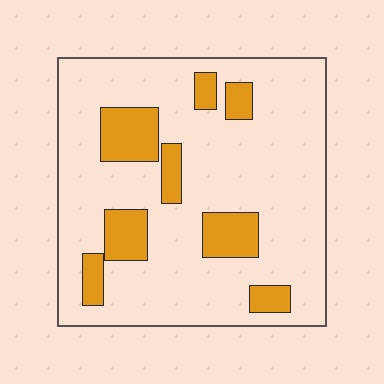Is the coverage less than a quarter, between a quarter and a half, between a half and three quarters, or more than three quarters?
Less than a quarter.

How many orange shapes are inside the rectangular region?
8.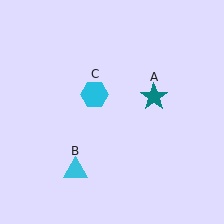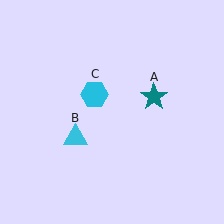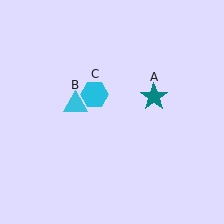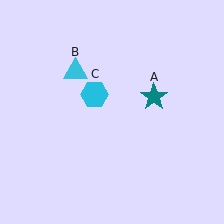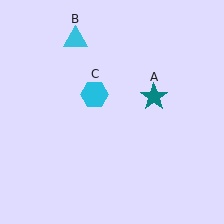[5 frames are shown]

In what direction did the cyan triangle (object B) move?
The cyan triangle (object B) moved up.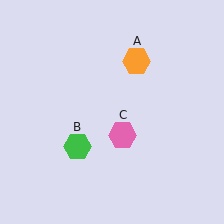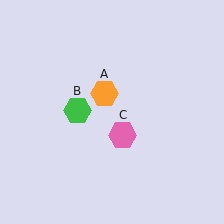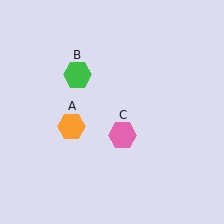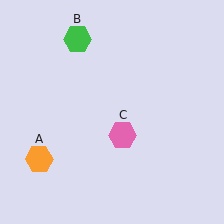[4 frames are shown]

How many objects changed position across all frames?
2 objects changed position: orange hexagon (object A), green hexagon (object B).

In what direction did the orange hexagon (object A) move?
The orange hexagon (object A) moved down and to the left.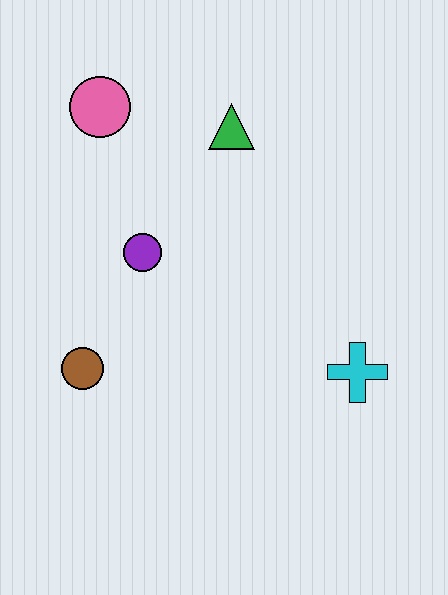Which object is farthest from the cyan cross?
The pink circle is farthest from the cyan cross.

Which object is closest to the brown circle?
The purple circle is closest to the brown circle.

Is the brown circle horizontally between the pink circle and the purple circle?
No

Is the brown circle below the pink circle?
Yes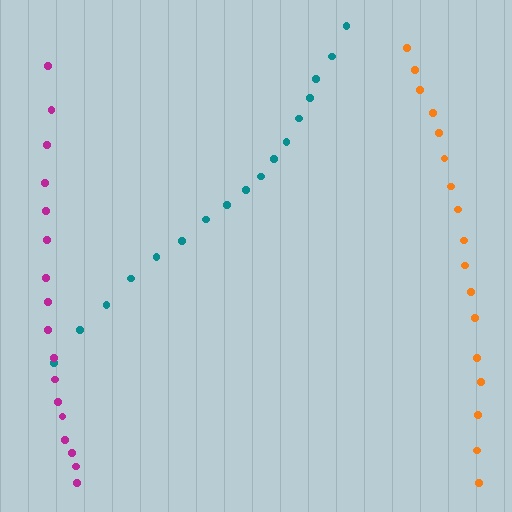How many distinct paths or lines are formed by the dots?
There are 3 distinct paths.